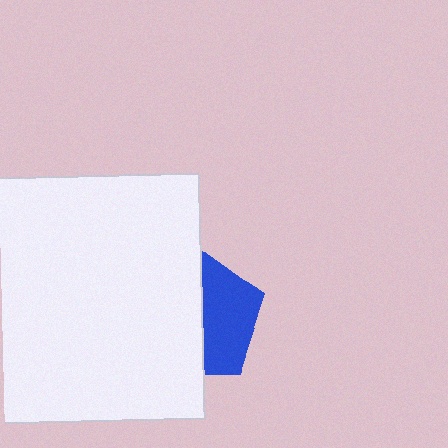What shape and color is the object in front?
The object in front is a white rectangle.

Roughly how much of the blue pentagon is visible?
A small part of it is visible (roughly 42%).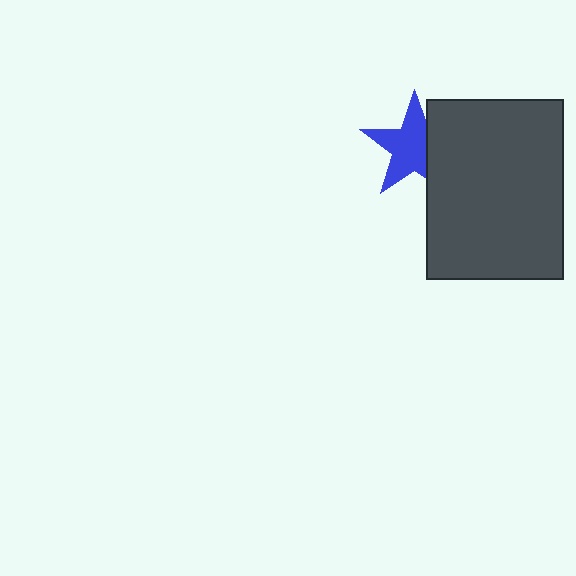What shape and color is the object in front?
The object in front is a dark gray rectangle.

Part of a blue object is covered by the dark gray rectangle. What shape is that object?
It is a star.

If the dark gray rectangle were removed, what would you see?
You would see the complete blue star.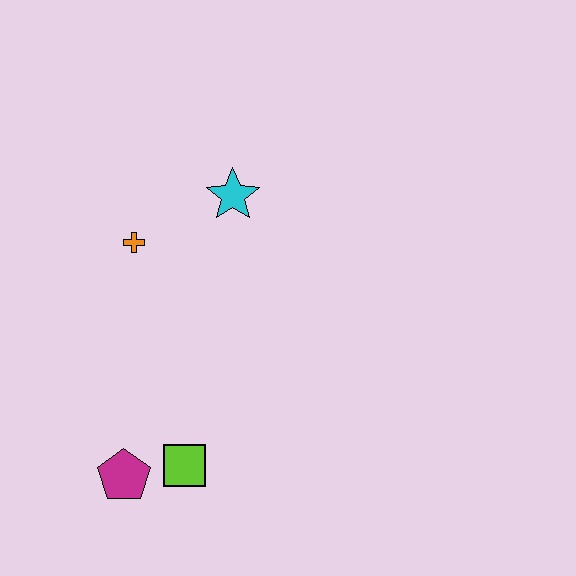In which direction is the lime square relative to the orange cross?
The lime square is below the orange cross.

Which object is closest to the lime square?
The magenta pentagon is closest to the lime square.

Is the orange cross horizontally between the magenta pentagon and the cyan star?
Yes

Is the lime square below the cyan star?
Yes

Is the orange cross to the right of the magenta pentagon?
Yes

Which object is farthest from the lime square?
The cyan star is farthest from the lime square.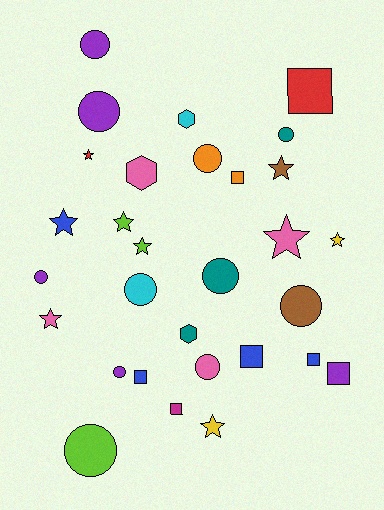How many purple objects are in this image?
There are 5 purple objects.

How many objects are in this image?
There are 30 objects.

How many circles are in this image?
There are 11 circles.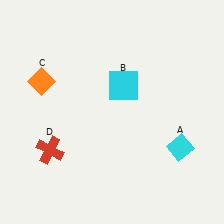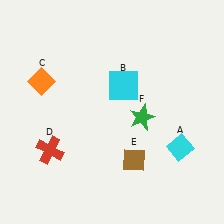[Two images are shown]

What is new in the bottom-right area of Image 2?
A brown diamond (E) was added in the bottom-right area of Image 2.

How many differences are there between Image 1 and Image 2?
There are 2 differences between the two images.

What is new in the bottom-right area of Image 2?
A green star (F) was added in the bottom-right area of Image 2.